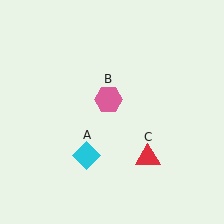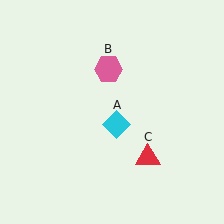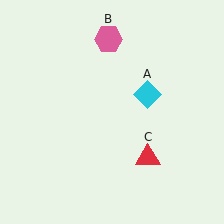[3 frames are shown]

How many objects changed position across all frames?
2 objects changed position: cyan diamond (object A), pink hexagon (object B).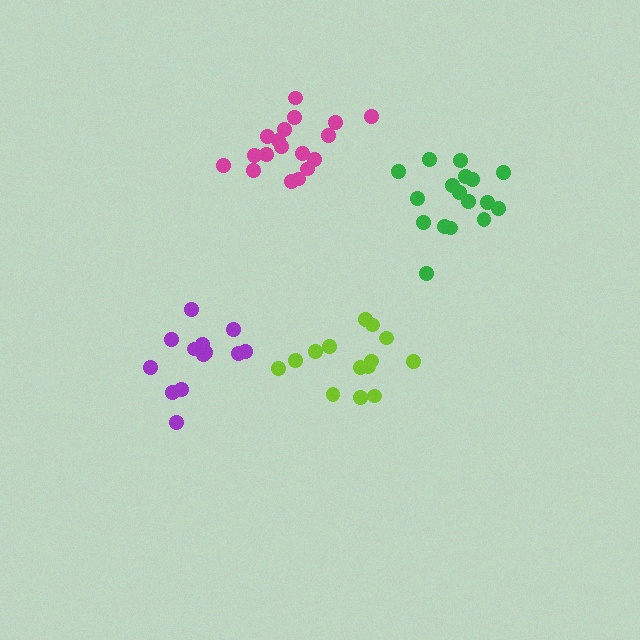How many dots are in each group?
Group 1: 13 dots, Group 2: 14 dots, Group 3: 17 dots, Group 4: 18 dots (62 total).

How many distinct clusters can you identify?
There are 4 distinct clusters.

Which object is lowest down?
The lime cluster is bottommost.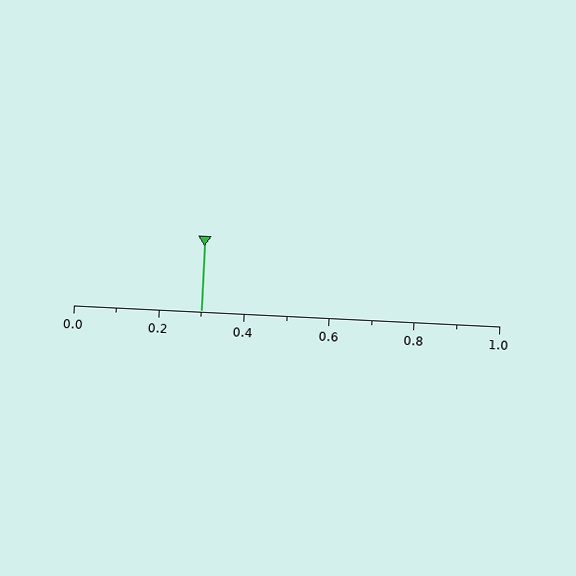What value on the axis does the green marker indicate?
The marker indicates approximately 0.3.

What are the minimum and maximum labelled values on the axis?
The axis runs from 0.0 to 1.0.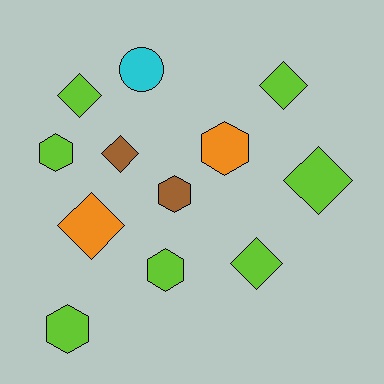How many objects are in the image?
There are 12 objects.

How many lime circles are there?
There are no lime circles.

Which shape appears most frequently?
Diamond, with 6 objects.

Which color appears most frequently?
Lime, with 7 objects.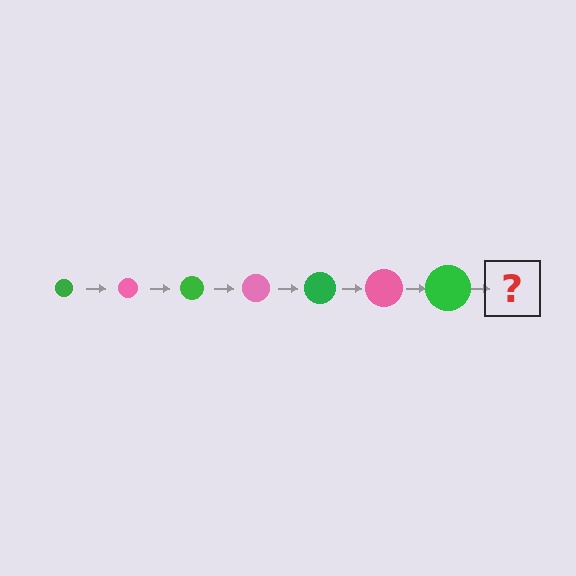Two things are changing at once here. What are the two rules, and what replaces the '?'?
The two rules are that the circle grows larger each step and the color cycles through green and pink. The '?' should be a pink circle, larger than the previous one.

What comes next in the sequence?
The next element should be a pink circle, larger than the previous one.